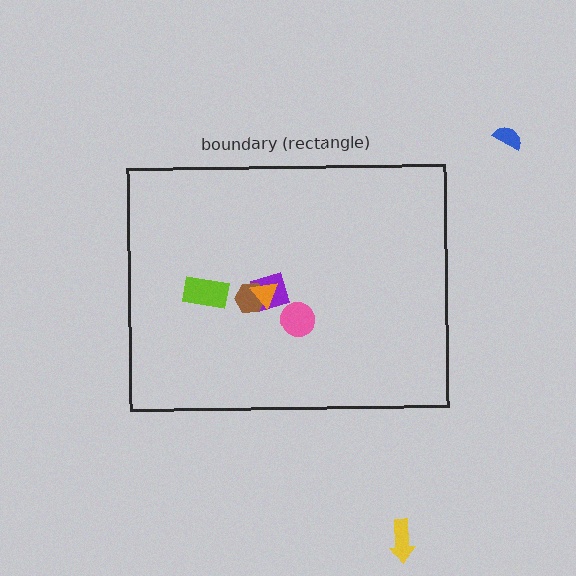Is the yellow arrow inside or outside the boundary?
Outside.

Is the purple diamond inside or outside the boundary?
Inside.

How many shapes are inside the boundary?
5 inside, 2 outside.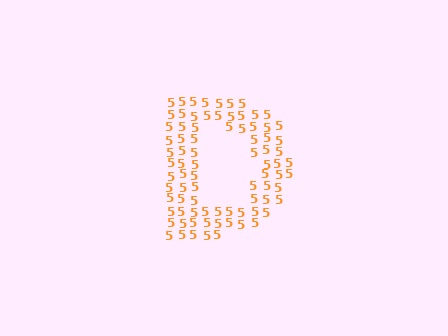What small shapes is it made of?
It is made of small digit 5's.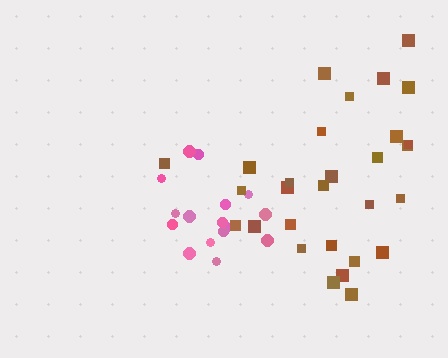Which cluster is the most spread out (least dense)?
Brown.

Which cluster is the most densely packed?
Pink.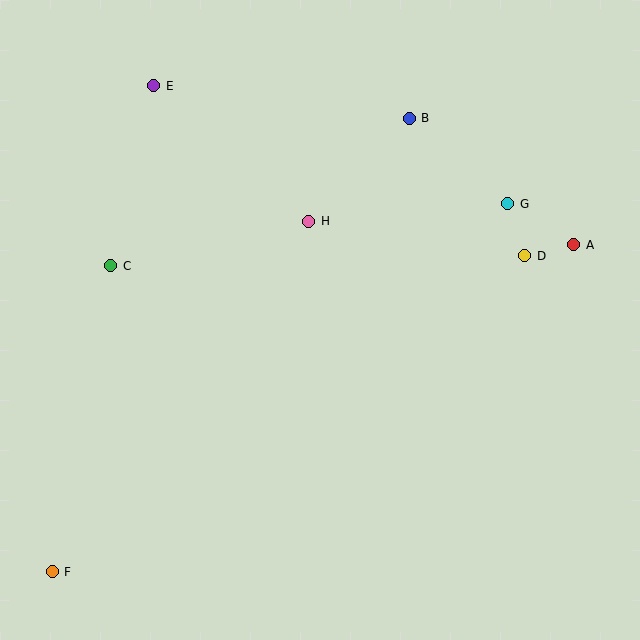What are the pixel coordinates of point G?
Point G is at (508, 204).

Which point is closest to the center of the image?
Point H at (309, 221) is closest to the center.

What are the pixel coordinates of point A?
Point A is at (574, 245).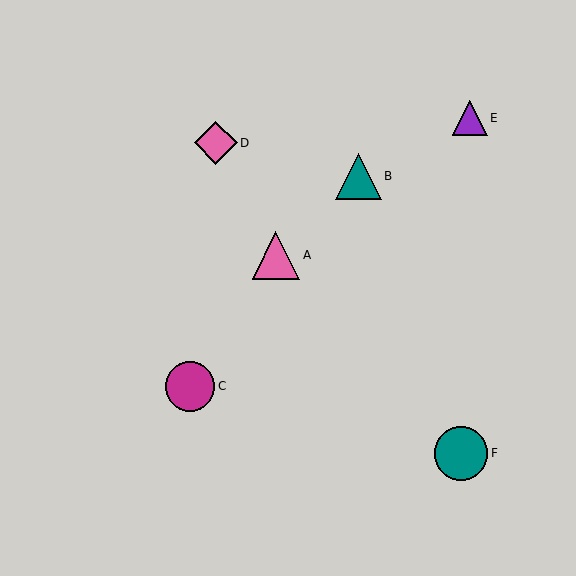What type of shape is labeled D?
Shape D is a pink diamond.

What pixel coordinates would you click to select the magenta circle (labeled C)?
Click at (190, 386) to select the magenta circle C.